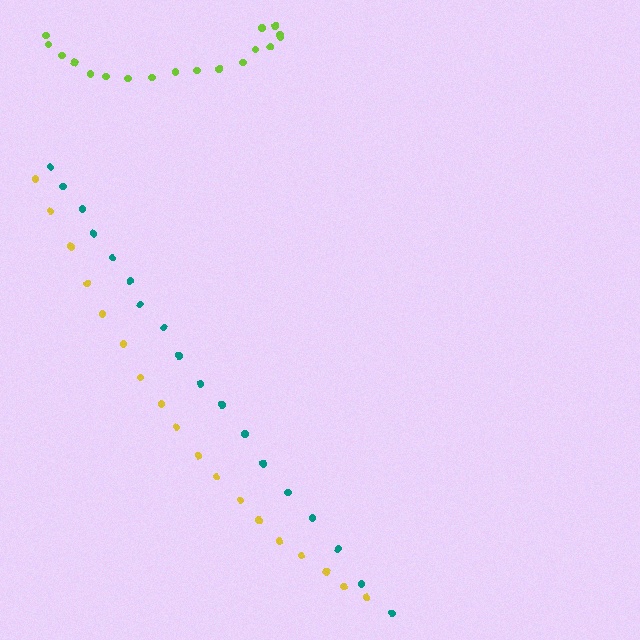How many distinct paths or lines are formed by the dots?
There are 3 distinct paths.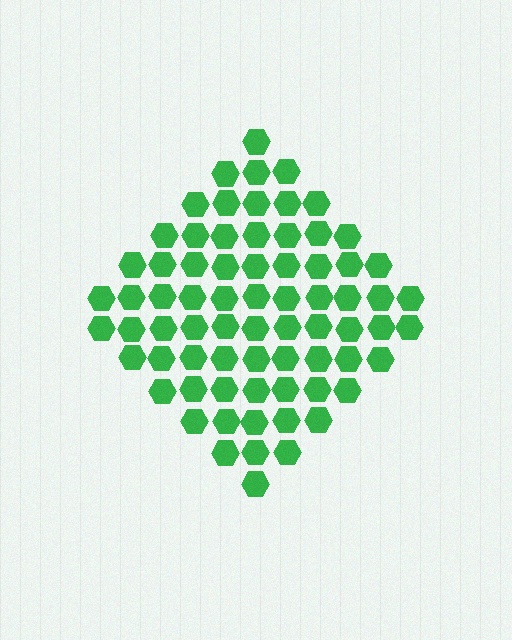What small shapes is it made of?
It is made of small hexagons.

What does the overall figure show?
The overall figure shows a diamond.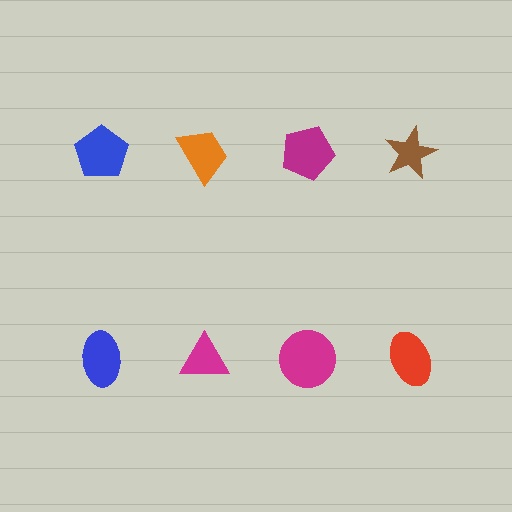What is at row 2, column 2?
A magenta triangle.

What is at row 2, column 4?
A red ellipse.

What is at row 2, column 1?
A blue ellipse.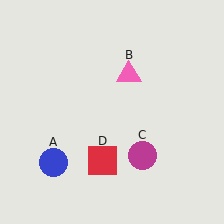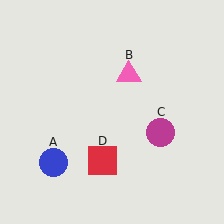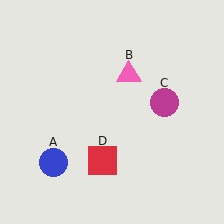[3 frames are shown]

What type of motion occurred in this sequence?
The magenta circle (object C) rotated counterclockwise around the center of the scene.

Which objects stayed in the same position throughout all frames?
Blue circle (object A) and pink triangle (object B) and red square (object D) remained stationary.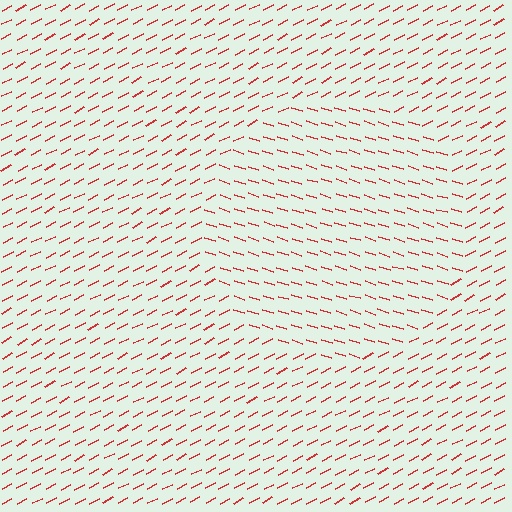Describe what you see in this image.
The image is filled with small red line segments. A circle region in the image has lines oriented differently from the surrounding lines, creating a visible texture boundary.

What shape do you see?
I see a circle.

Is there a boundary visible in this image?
Yes, there is a texture boundary formed by a change in line orientation.